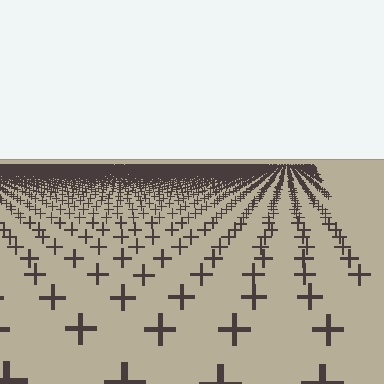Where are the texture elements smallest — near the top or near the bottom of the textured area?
Near the top.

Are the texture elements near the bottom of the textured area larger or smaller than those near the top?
Larger. Near the bottom, elements are closer to the viewer and appear at a bigger on-screen size.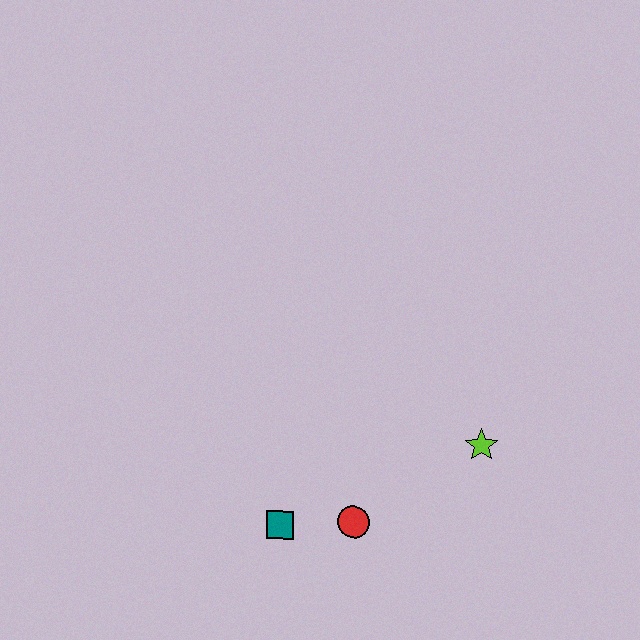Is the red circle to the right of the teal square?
Yes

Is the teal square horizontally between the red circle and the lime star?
No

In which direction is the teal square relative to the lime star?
The teal square is to the left of the lime star.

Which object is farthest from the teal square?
The lime star is farthest from the teal square.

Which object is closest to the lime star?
The red circle is closest to the lime star.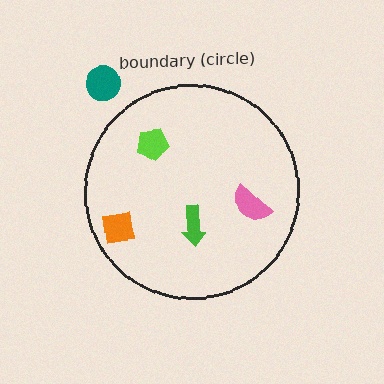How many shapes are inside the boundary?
4 inside, 1 outside.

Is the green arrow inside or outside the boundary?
Inside.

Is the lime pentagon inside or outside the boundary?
Inside.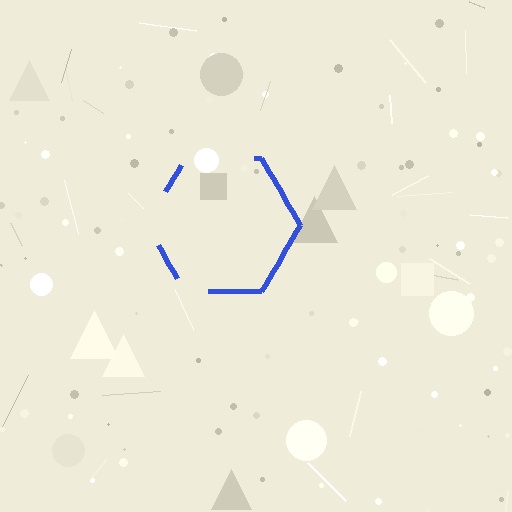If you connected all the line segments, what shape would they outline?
They would outline a hexagon.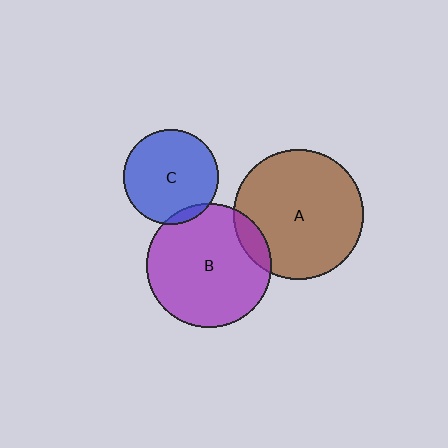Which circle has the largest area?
Circle A (brown).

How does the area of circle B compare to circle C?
Approximately 1.7 times.